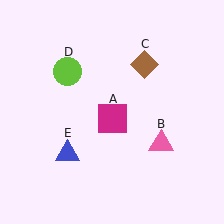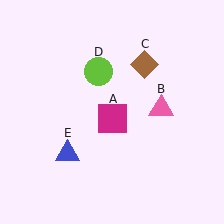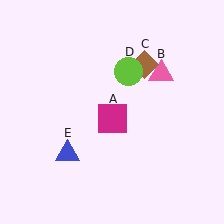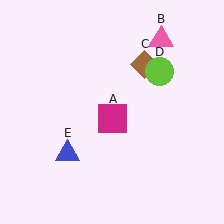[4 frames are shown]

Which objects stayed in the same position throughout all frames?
Magenta square (object A) and brown diamond (object C) and blue triangle (object E) remained stationary.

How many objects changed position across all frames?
2 objects changed position: pink triangle (object B), lime circle (object D).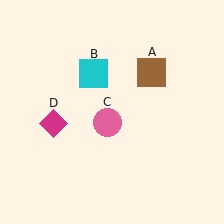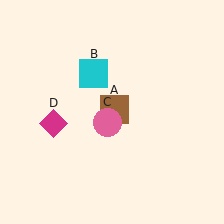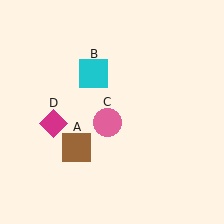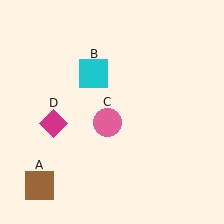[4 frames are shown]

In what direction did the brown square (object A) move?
The brown square (object A) moved down and to the left.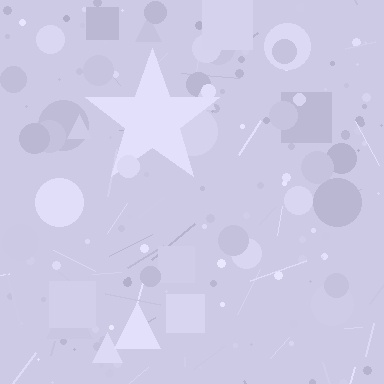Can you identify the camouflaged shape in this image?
The camouflaged shape is a star.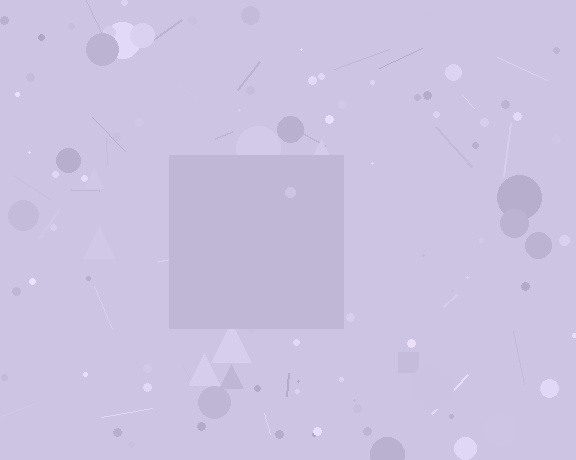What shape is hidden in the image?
A square is hidden in the image.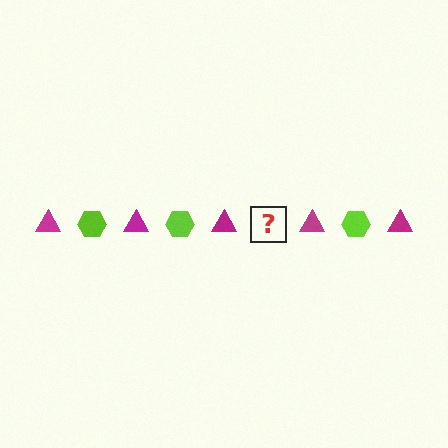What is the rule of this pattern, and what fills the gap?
The rule is that the pattern alternates between magenta triangle and lime hexagon. The gap should be filled with a lime hexagon.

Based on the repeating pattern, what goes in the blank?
The blank should be a lime hexagon.